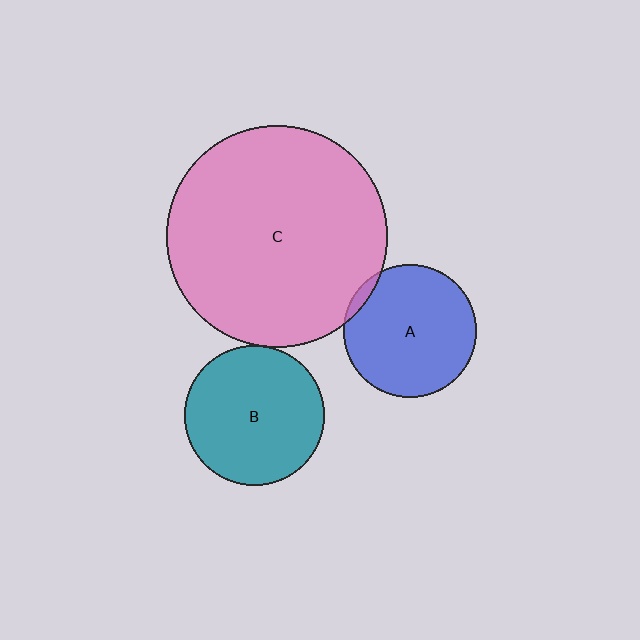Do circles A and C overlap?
Yes.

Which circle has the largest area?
Circle C (pink).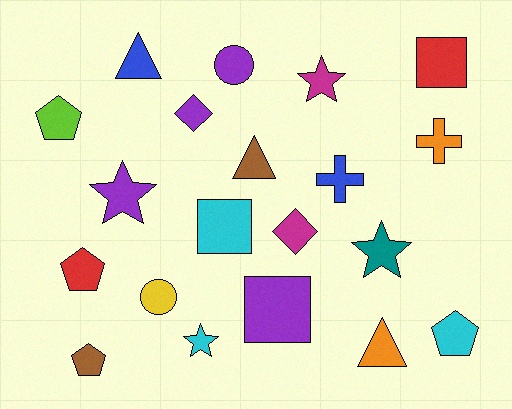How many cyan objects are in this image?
There are 3 cyan objects.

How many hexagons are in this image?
There are no hexagons.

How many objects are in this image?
There are 20 objects.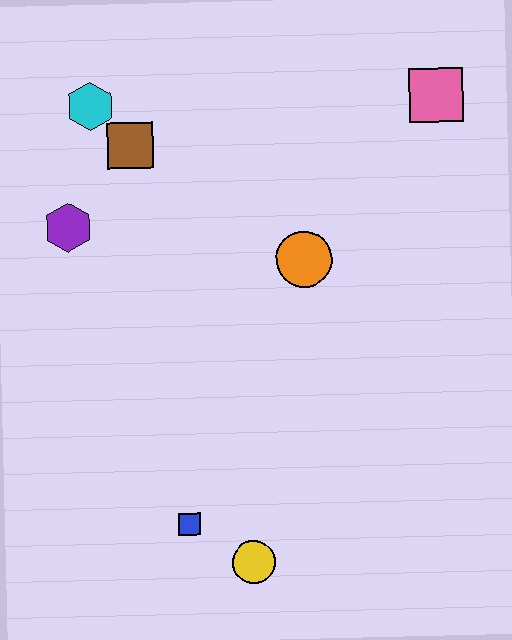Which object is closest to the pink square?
The orange circle is closest to the pink square.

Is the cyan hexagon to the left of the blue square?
Yes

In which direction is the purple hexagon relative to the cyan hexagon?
The purple hexagon is below the cyan hexagon.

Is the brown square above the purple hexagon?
Yes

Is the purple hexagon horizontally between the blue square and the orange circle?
No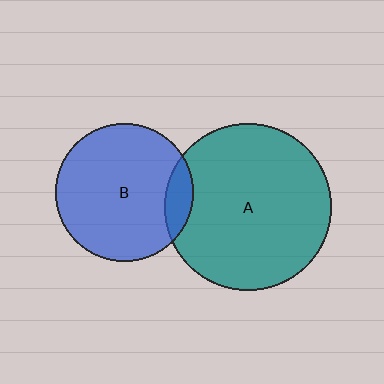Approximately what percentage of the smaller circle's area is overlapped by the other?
Approximately 10%.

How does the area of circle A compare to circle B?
Approximately 1.5 times.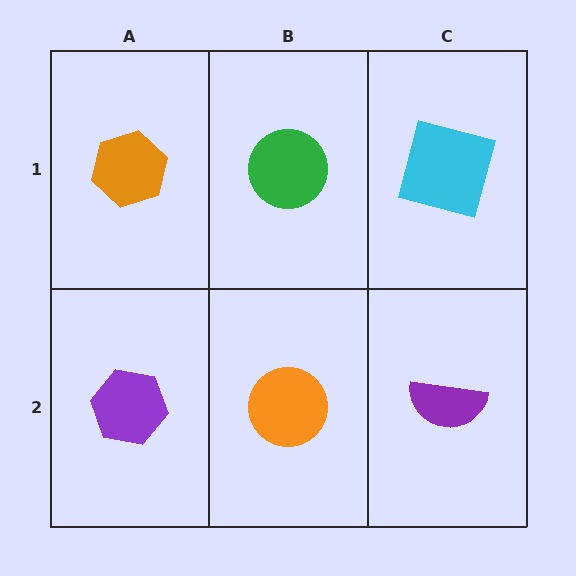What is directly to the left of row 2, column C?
An orange circle.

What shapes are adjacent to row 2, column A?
An orange hexagon (row 1, column A), an orange circle (row 2, column B).